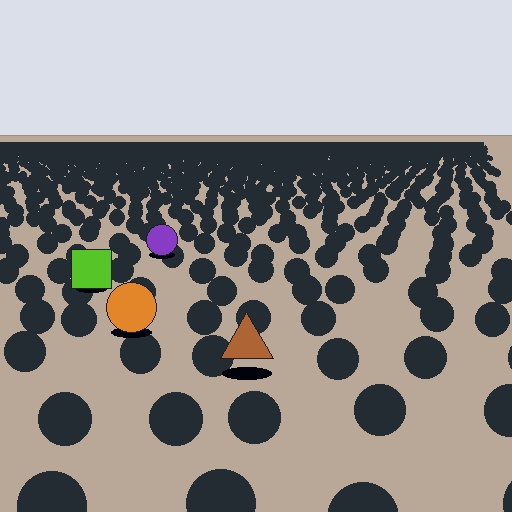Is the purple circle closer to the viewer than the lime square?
No. The lime square is closer — you can tell from the texture gradient: the ground texture is coarser near it.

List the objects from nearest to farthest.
From nearest to farthest: the brown triangle, the orange circle, the lime square, the purple circle.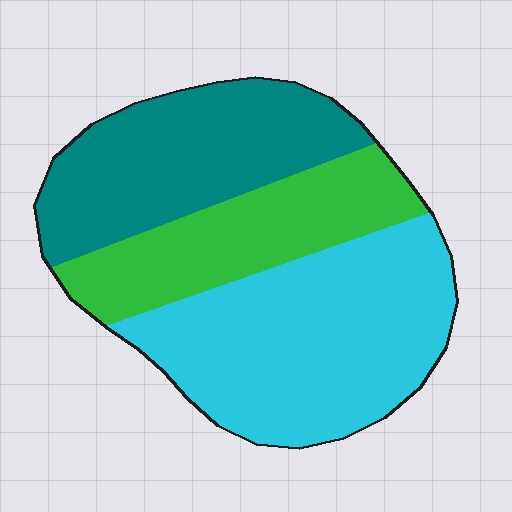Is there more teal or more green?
Teal.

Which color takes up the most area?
Cyan, at roughly 45%.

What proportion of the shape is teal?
Teal covers about 30% of the shape.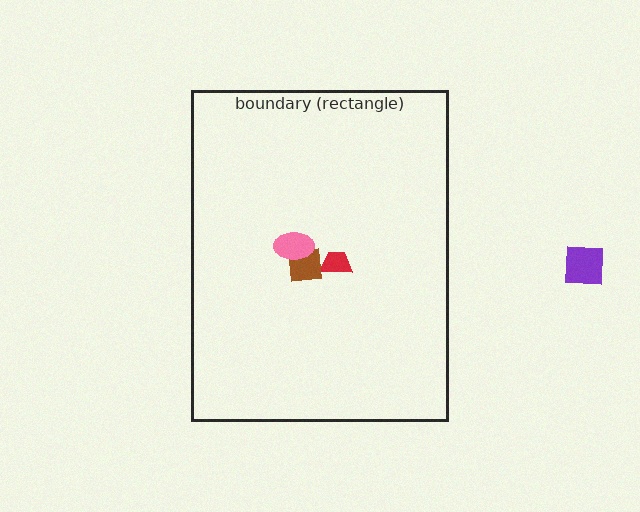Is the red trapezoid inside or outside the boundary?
Inside.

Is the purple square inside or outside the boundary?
Outside.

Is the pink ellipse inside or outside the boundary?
Inside.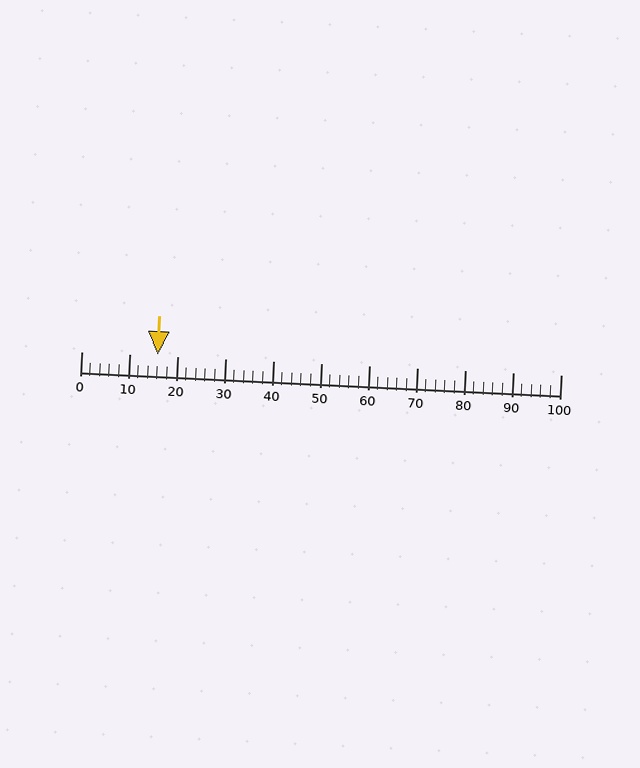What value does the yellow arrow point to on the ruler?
The yellow arrow points to approximately 16.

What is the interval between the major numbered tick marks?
The major tick marks are spaced 10 units apart.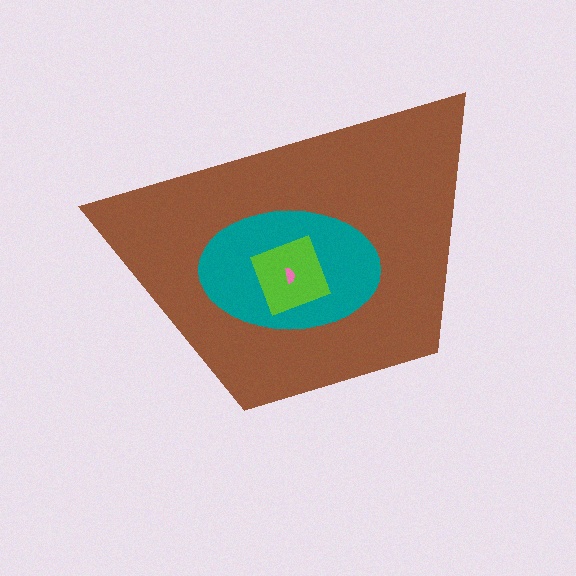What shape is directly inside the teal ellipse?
The lime square.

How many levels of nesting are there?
4.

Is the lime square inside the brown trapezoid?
Yes.